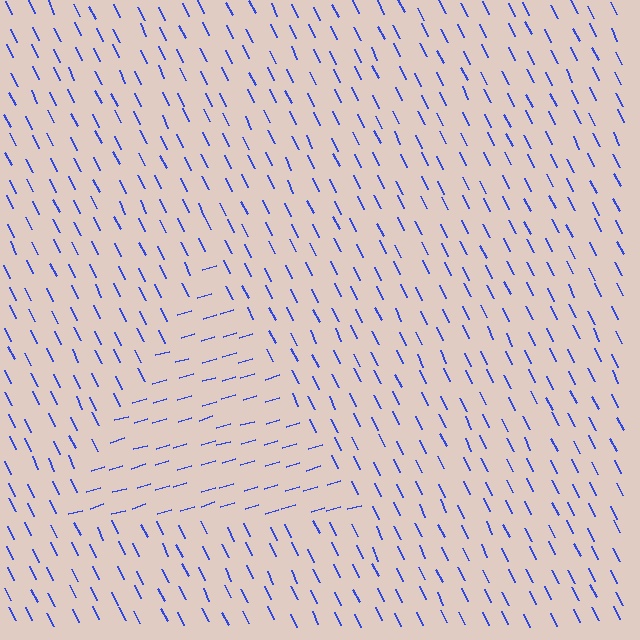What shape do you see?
I see a triangle.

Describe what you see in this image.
The image is filled with small blue line segments. A triangle region in the image has lines oriented differently from the surrounding lines, creating a visible texture boundary.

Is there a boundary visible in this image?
Yes, there is a texture boundary formed by a change in line orientation.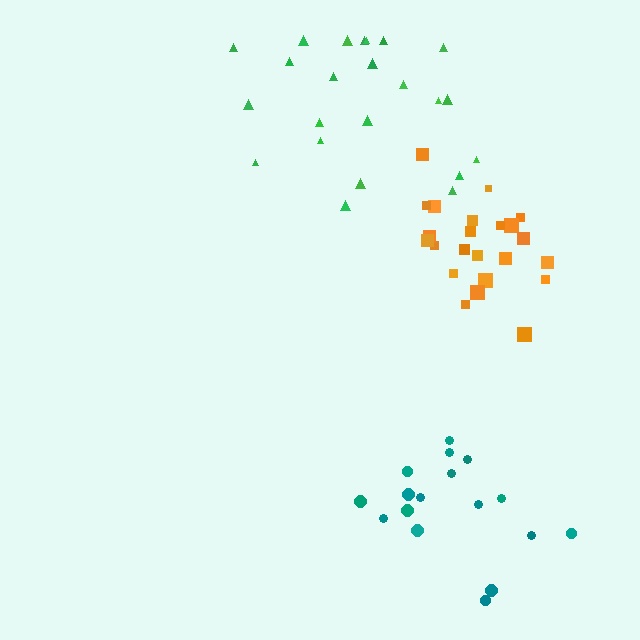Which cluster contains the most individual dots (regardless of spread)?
Green (24).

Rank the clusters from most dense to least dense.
orange, teal, green.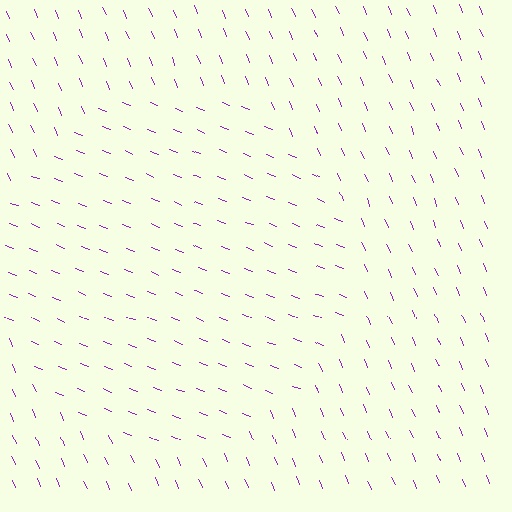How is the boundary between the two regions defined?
The boundary is defined purely by a change in line orientation (approximately 45 degrees difference). All lines are the same color and thickness.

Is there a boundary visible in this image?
Yes, there is a texture boundary formed by a change in line orientation.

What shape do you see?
I see a circle.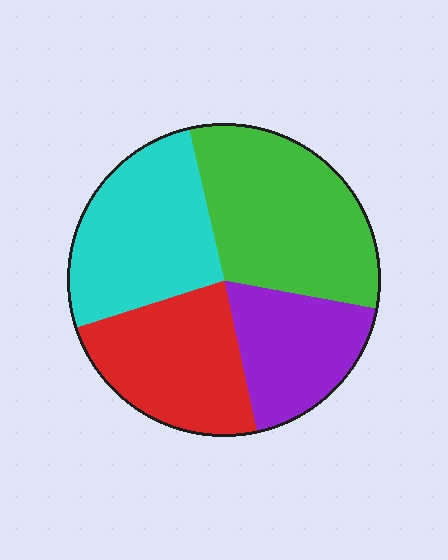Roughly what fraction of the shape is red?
Red takes up about one quarter (1/4) of the shape.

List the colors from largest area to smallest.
From largest to smallest: green, cyan, red, purple.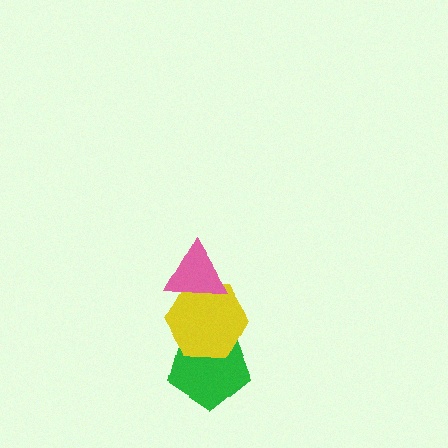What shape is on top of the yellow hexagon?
The pink triangle is on top of the yellow hexagon.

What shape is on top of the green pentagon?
The yellow hexagon is on top of the green pentagon.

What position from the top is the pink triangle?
The pink triangle is 1st from the top.